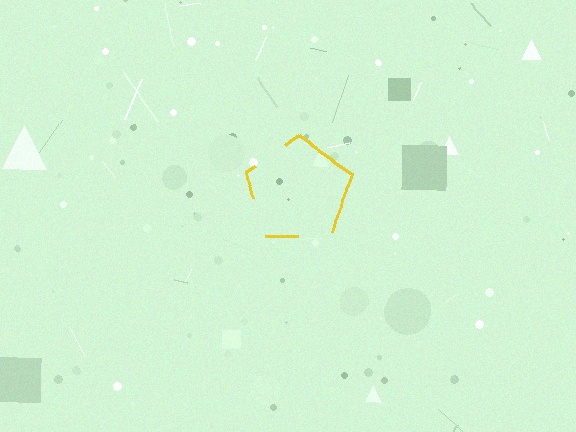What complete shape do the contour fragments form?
The contour fragments form a pentagon.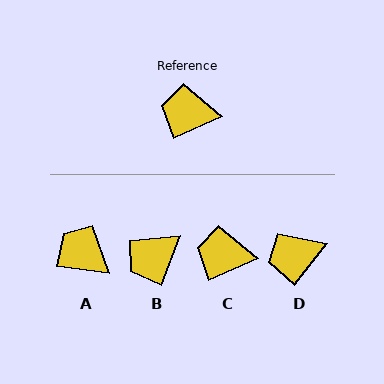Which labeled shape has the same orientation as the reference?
C.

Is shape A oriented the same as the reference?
No, it is off by about 31 degrees.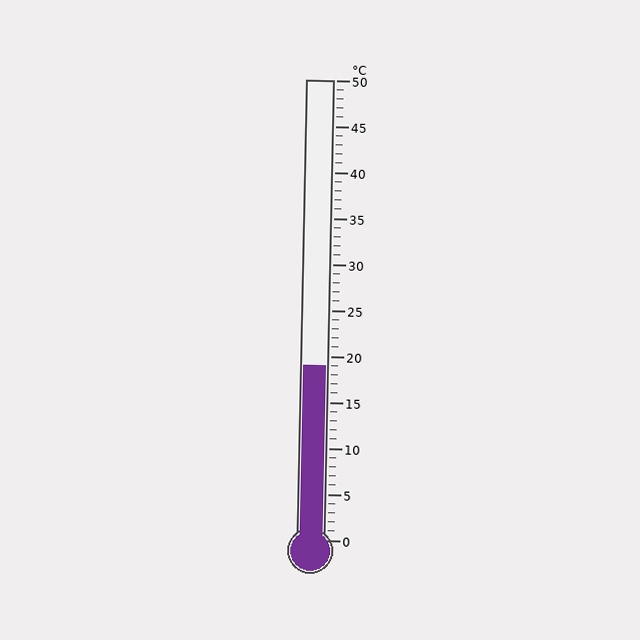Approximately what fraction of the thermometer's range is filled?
The thermometer is filled to approximately 40% of its range.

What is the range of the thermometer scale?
The thermometer scale ranges from 0°C to 50°C.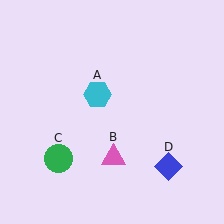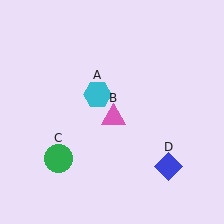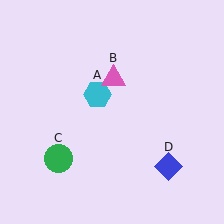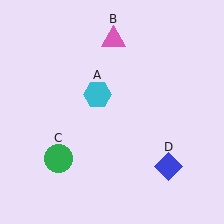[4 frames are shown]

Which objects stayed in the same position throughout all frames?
Cyan hexagon (object A) and green circle (object C) and blue diamond (object D) remained stationary.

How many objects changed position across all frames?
1 object changed position: pink triangle (object B).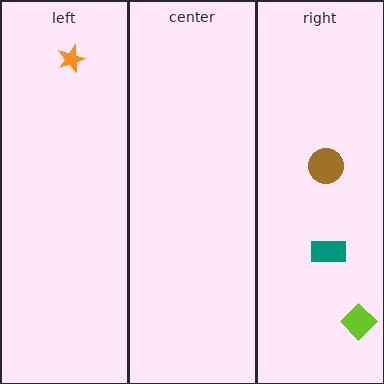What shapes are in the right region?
The teal rectangle, the brown circle, the lime diamond.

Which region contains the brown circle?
The right region.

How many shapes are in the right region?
3.